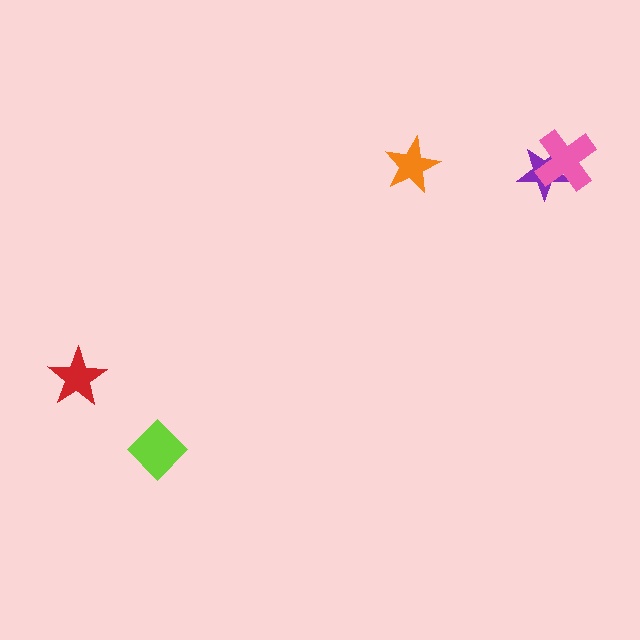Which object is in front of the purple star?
The pink cross is in front of the purple star.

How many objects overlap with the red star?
0 objects overlap with the red star.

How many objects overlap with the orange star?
0 objects overlap with the orange star.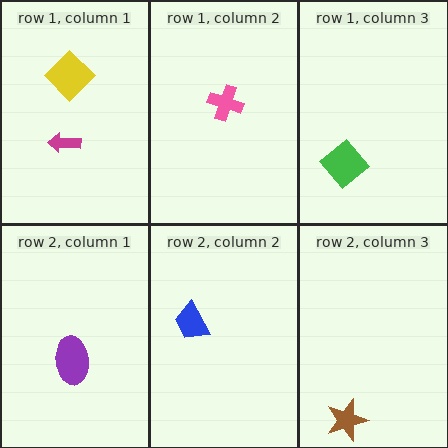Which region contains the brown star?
The row 2, column 3 region.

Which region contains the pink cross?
The row 1, column 2 region.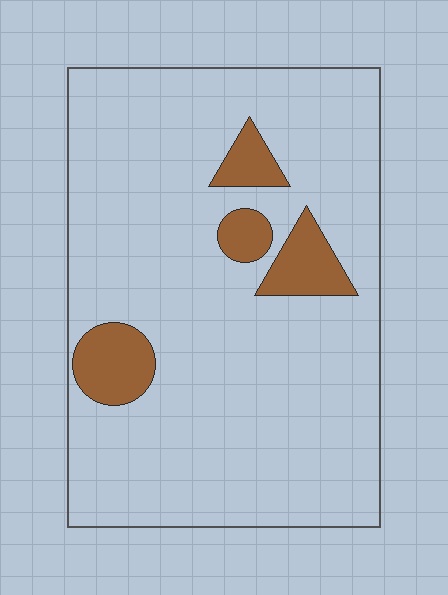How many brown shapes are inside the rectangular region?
4.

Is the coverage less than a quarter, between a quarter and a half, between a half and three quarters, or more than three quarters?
Less than a quarter.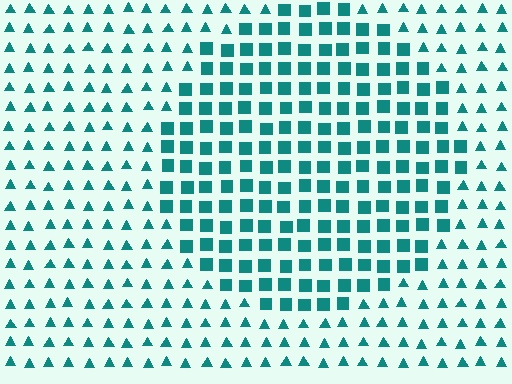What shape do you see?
I see a circle.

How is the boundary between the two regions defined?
The boundary is defined by a change in element shape: squares inside vs. triangles outside. All elements share the same color and spacing.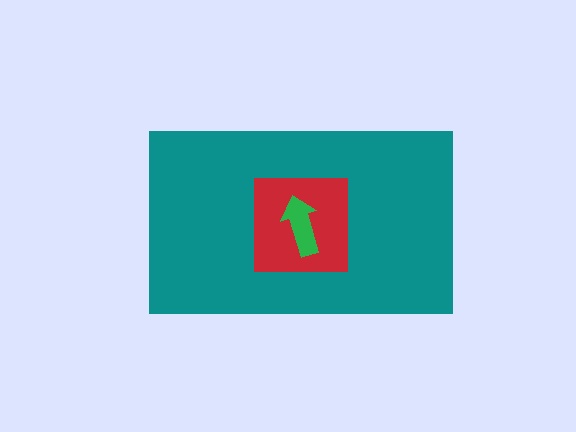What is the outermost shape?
The teal rectangle.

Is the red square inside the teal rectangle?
Yes.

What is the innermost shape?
The green arrow.